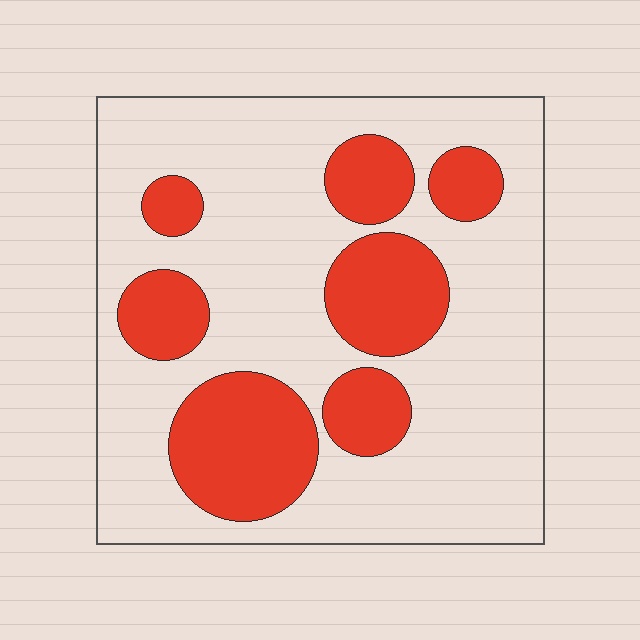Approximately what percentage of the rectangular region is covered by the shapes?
Approximately 30%.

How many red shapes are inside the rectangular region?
7.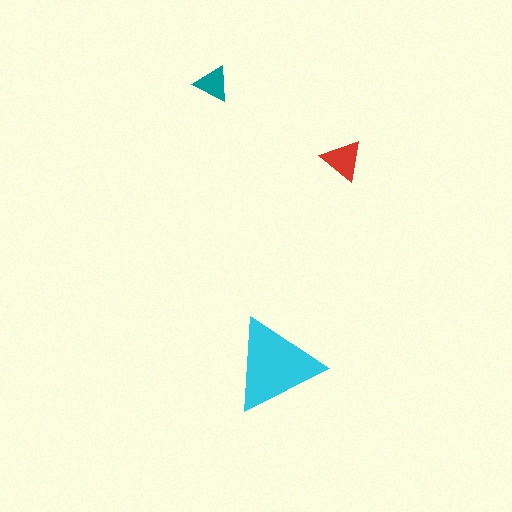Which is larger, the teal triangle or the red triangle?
The red one.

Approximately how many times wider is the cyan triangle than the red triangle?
About 2.5 times wider.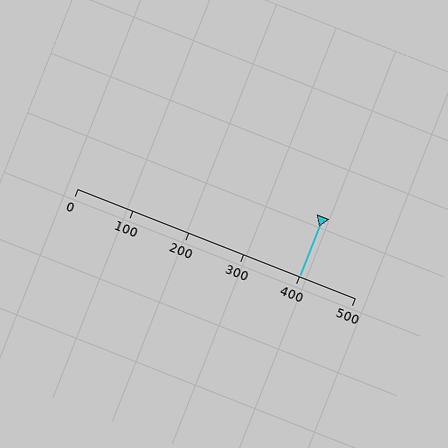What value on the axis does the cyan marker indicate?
The marker indicates approximately 400.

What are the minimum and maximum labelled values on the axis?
The axis runs from 0 to 500.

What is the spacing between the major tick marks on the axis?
The major ticks are spaced 100 apart.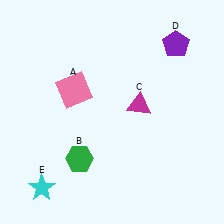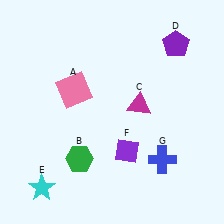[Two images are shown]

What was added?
A purple diamond (F), a blue cross (G) were added in Image 2.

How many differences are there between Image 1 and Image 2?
There are 2 differences between the two images.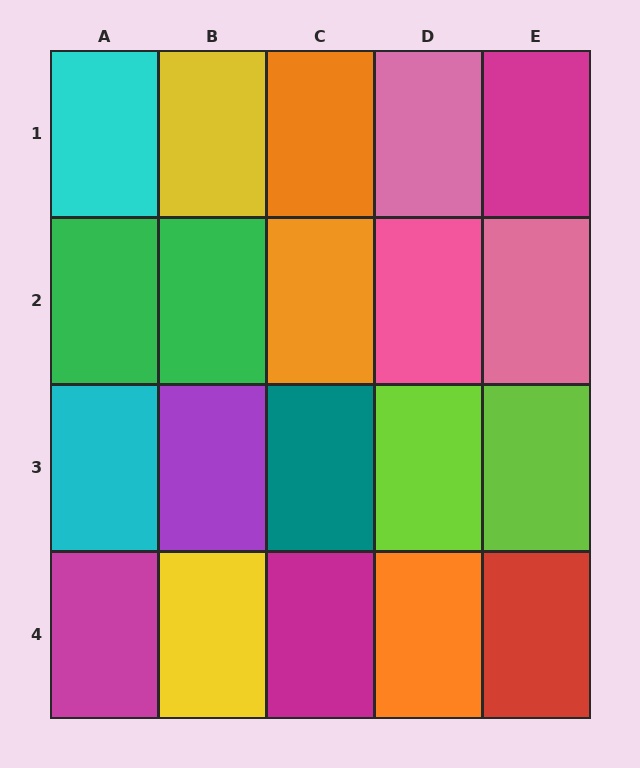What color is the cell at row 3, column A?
Cyan.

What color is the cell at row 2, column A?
Green.